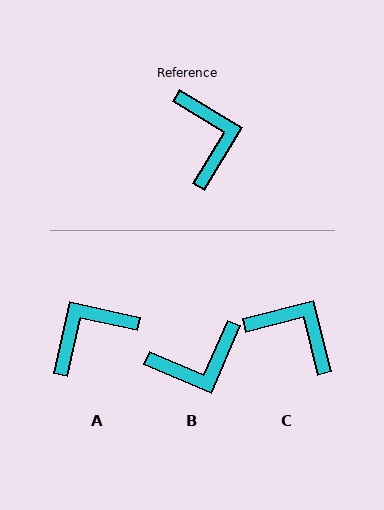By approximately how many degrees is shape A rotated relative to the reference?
Approximately 109 degrees counter-clockwise.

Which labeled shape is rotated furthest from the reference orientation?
A, about 109 degrees away.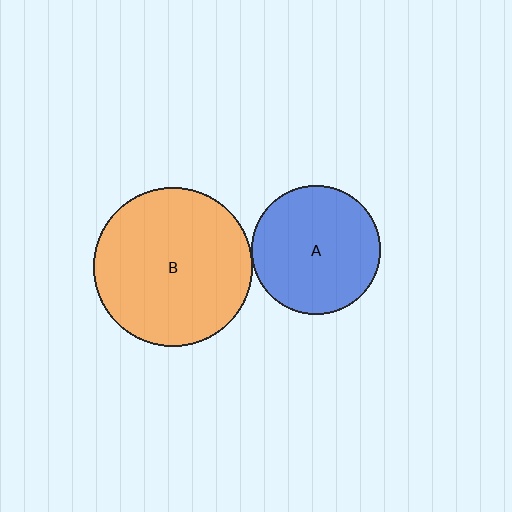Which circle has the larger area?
Circle B (orange).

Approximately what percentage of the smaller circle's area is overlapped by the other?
Approximately 5%.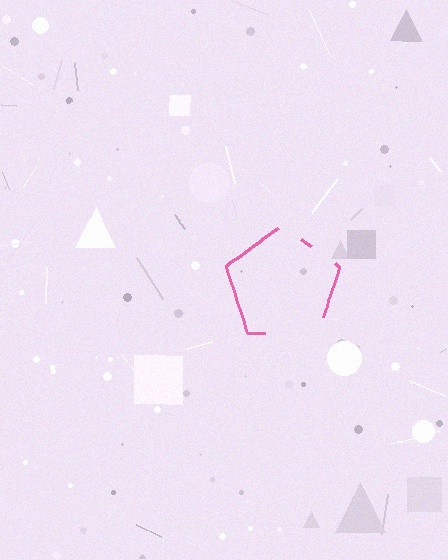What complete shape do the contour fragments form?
The contour fragments form a pentagon.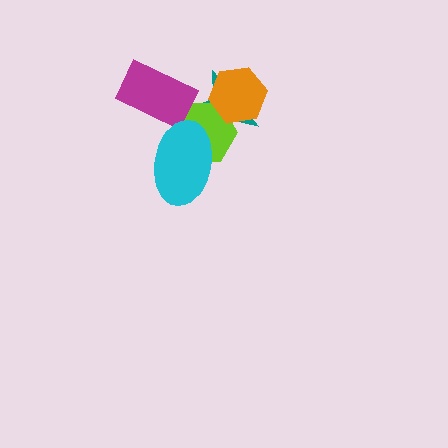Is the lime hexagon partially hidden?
Yes, it is partially covered by another shape.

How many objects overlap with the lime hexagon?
4 objects overlap with the lime hexagon.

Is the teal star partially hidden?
Yes, it is partially covered by another shape.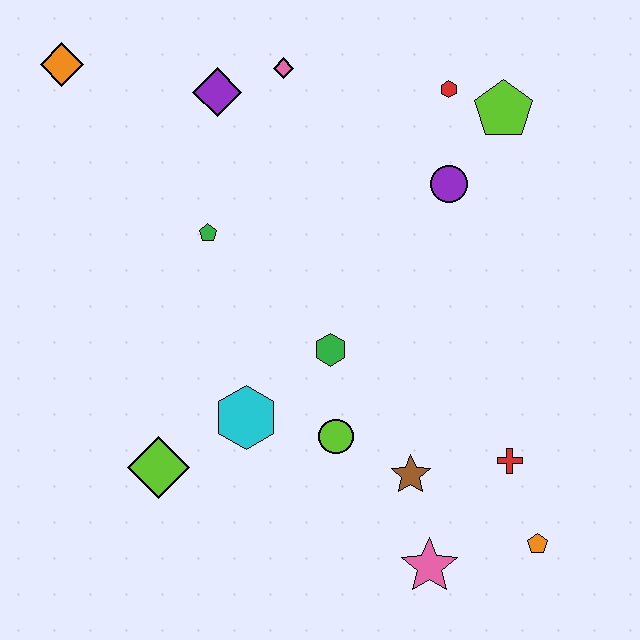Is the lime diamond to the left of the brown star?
Yes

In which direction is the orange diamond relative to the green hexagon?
The orange diamond is above the green hexagon.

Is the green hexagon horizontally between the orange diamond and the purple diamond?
No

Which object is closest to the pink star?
The brown star is closest to the pink star.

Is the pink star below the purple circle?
Yes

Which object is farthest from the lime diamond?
The lime pentagon is farthest from the lime diamond.